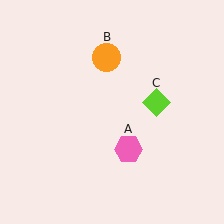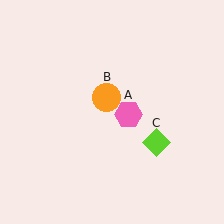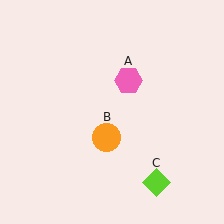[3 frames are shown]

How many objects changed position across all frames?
3 objects changed position: pink hexagon (object A), orange circle (object B), lime diamond (object C).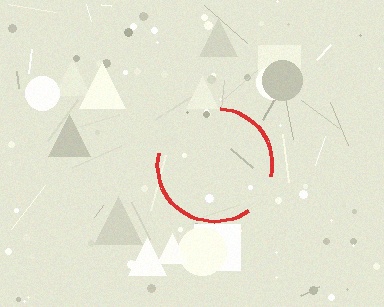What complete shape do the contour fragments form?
The contour fragments form a circle.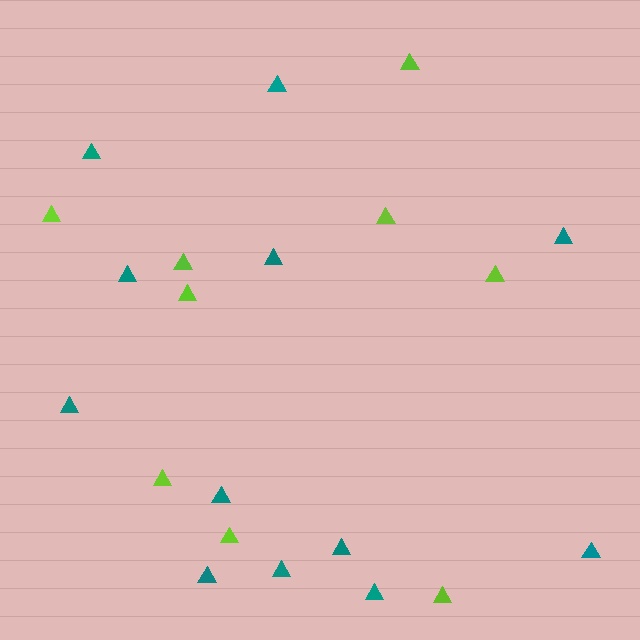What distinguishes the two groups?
There are 2 groups: one group of teal triangles (12) and one group of lime triangles (9).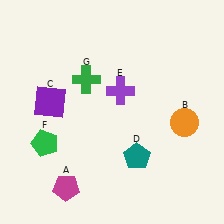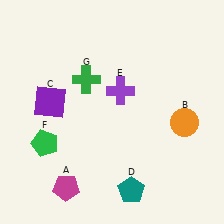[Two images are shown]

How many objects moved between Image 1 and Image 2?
1 object moved between the two images.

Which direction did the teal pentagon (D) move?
The teal pentagon (D) moved down.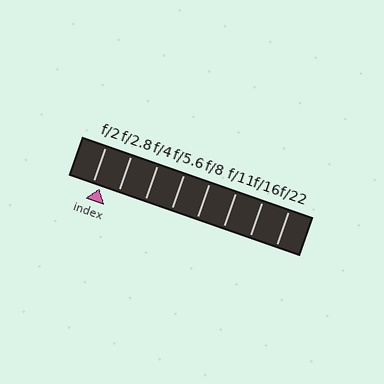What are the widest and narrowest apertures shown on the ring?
The widest aperture shown is f/2 and the narrowest is f/22.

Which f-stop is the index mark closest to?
The index mark is closest to f/2.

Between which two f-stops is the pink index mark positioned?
The index mark is between f/2 and f/2.8.